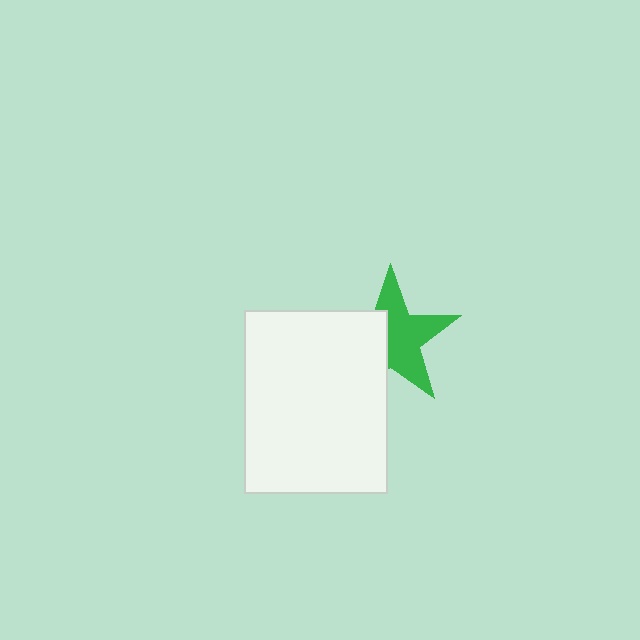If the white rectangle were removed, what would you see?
You would see the complete green star.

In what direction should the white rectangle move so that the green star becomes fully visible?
The white rectangle should move left. That is the shortest direction to clear the overlap and leave the green star fully visible.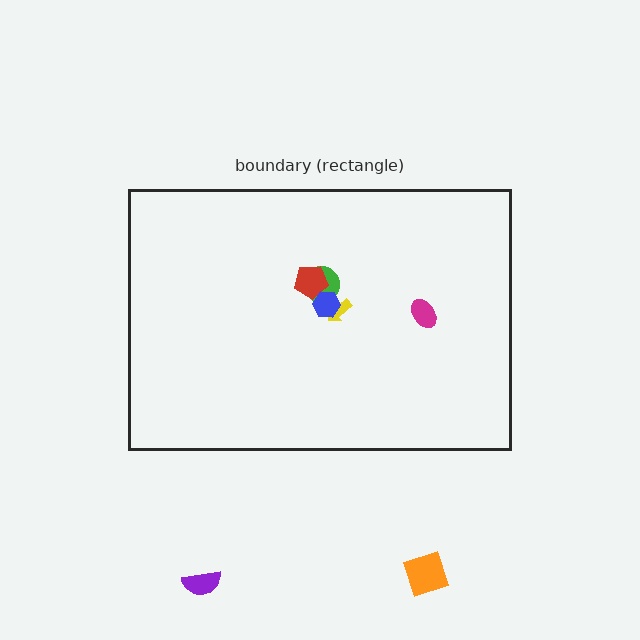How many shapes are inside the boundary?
5 inside, 2 outside.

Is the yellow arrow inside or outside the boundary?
Inside.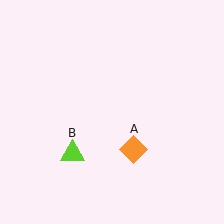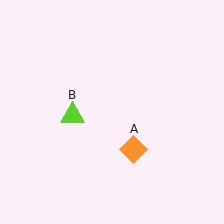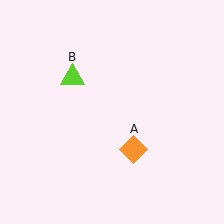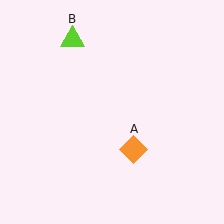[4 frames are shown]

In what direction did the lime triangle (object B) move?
The lime triangle (object B) moved up.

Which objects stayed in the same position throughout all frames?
Orange diamond (object A) remained stationary.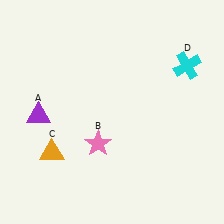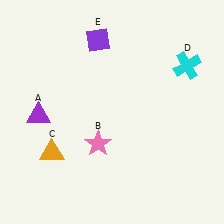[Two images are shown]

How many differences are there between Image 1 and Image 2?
There is 1 difference between the two images.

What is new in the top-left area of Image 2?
A purple diamond (E) was added in the top-left area of Image 2.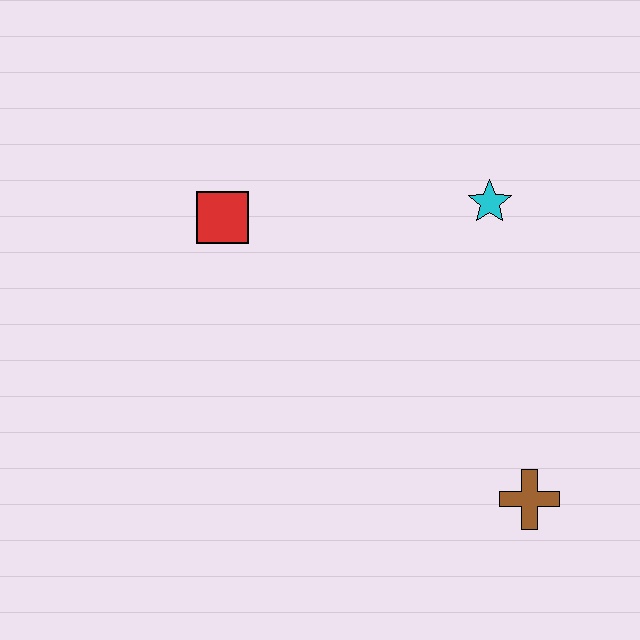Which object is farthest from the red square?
The brown cross is farthest from the red square.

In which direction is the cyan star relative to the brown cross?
The cyan star is above the brown cross.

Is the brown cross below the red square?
Yes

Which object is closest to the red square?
The cyan star is closest to the red square.